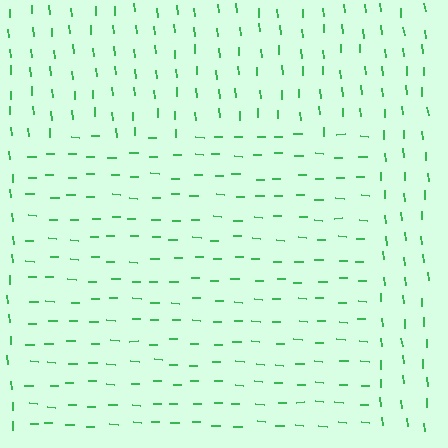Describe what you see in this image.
The image is filled with small green line segments. A rectangle region in the image has lines oriented differently from the surrounding lines, creating a visible texture boundary.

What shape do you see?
I see a rectangle.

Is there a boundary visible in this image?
Yes, there is a texture boundary formed by a change in line orientation.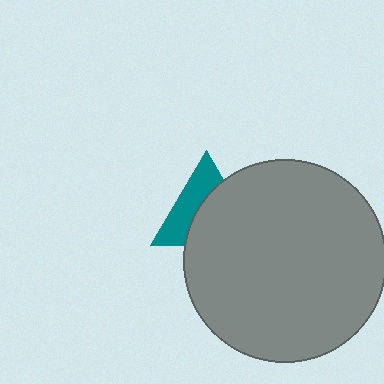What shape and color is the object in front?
The object in front is a gray circle.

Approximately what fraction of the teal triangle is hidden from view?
Roughly 55% of the teal triangle is hidden behind the gray circle.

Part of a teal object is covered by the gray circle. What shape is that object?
It is a triangle.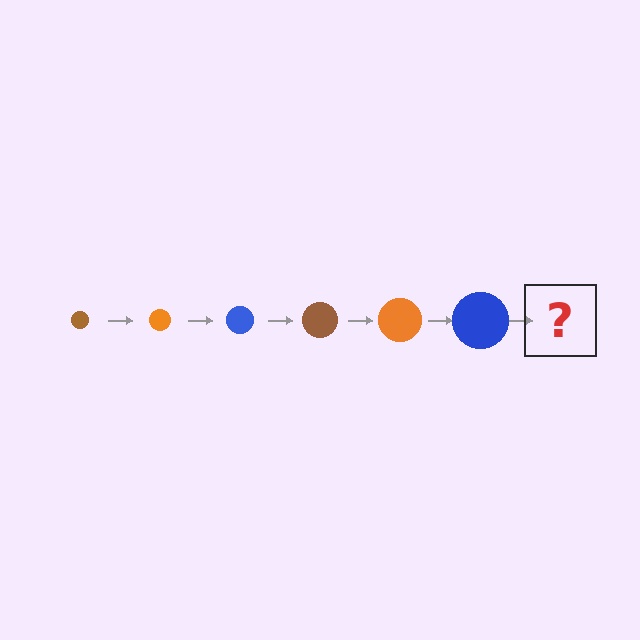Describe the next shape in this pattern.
It should be a brown circle, larger than the previous one.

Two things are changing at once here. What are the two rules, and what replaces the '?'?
The two rules are that the circle grows larger each step and the color cycles through brown, orange, and blue. The '?' should be a brown circle, larger than the previous one.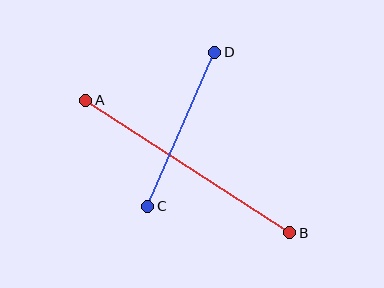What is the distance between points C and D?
The distance is approximately 168 pixels.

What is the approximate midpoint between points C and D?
The midpoint is at approximately (181, 129) pixels.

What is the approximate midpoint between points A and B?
The midpoint is at approximately (188, 167) pixels.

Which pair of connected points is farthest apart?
Points A and B are farthest apart.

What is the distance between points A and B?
The distance is approximately 243 pixels.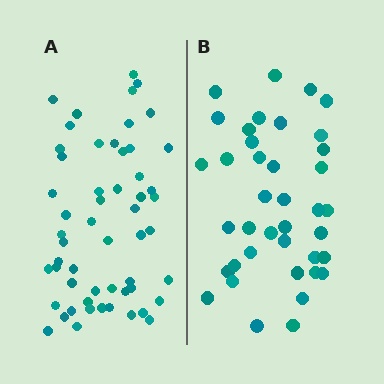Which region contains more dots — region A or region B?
Region A (the left region) has more dots.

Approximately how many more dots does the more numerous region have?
Region A has approximately 15 more dots than region B.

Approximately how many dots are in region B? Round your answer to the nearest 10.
About 40 dots. (The exact count is 39, which rounds to 40.)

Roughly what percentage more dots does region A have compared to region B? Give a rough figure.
About 40% more.